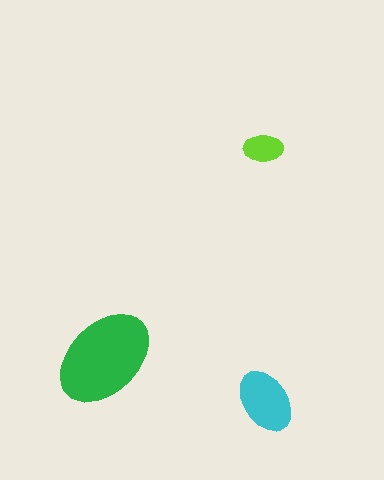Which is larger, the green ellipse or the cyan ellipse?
The green one.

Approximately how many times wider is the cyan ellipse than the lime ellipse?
About 1.5 times wider.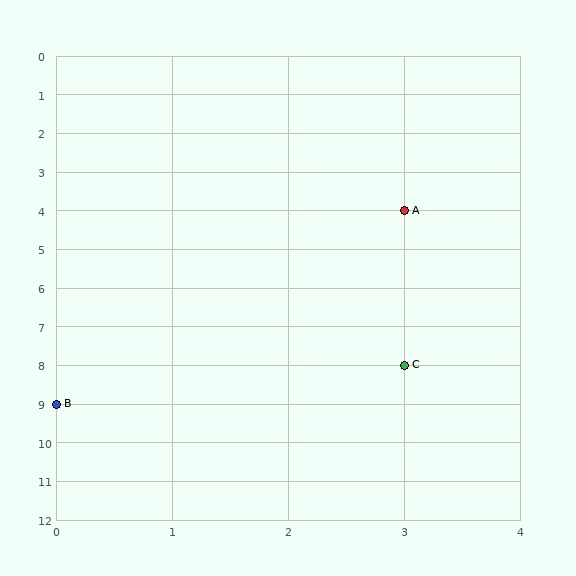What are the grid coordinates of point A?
Point A is at grid coordinates (3, 4).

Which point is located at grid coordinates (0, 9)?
Point B is at (0, 9).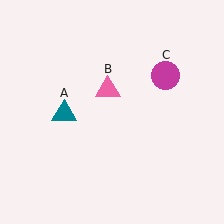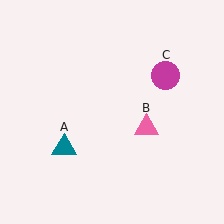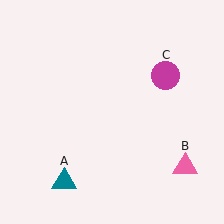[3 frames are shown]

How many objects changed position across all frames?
2 objects changed position: teal triangle (object A), pink triangle (object B).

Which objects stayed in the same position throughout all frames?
Magenta circle (object C) remained stationary.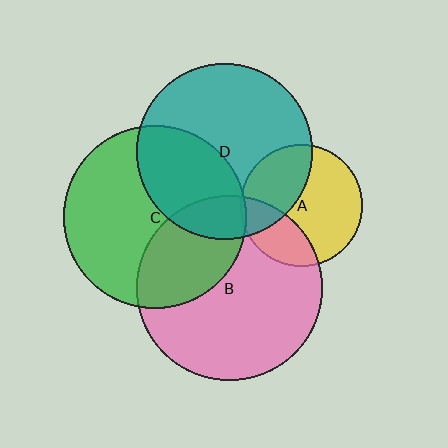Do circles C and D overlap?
Yes.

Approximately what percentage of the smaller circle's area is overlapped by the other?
Approximately 35%.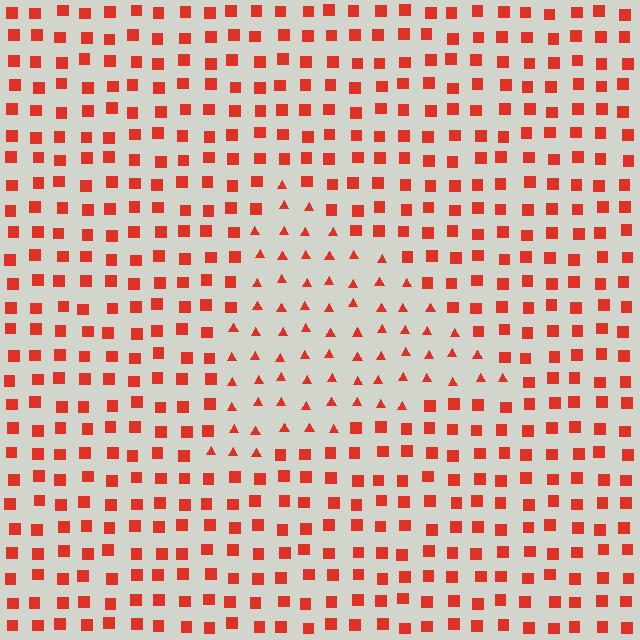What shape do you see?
I see a triangle.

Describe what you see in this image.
The image is filled with small red elements arranged in a uniform grid. A triangle-shaped region contains triangles, while the surrounding area contains squares. The boundary is defined purely by the change in element shape.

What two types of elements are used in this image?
The image uses triangles inside the triangle region and squares outside it.